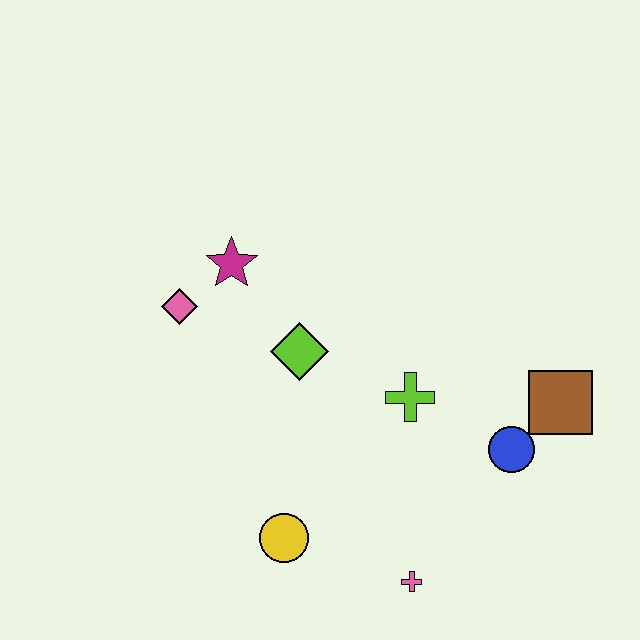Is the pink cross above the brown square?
No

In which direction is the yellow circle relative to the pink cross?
The yellow circle is to the left of the pink cross.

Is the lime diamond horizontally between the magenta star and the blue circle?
Yes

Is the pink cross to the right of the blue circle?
No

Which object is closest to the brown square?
The blue circle is closest to the brown square.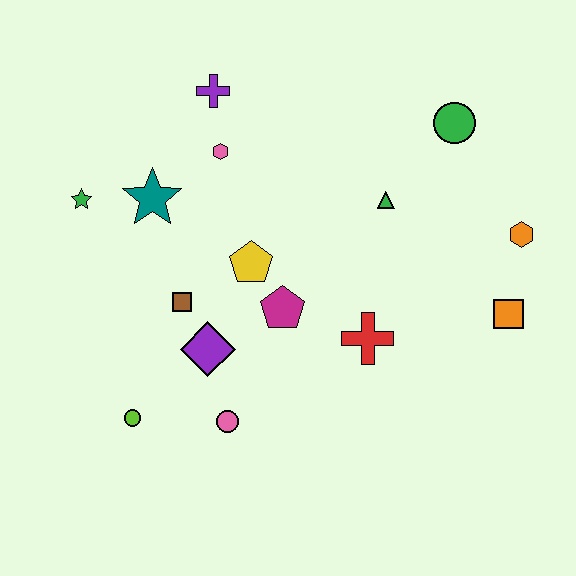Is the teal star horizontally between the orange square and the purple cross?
No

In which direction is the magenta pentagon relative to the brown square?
The magenta pentagon is to the right of the brown square.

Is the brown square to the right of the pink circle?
No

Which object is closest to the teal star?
The green star is closest to the teal star.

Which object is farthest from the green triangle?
The lime circle is farthest from the green triangle.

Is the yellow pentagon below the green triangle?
Yes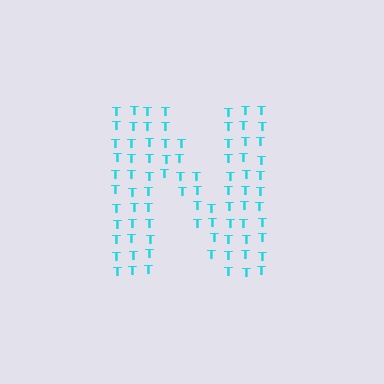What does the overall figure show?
The overall figure shows the letter N.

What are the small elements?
The small elements are letter T's.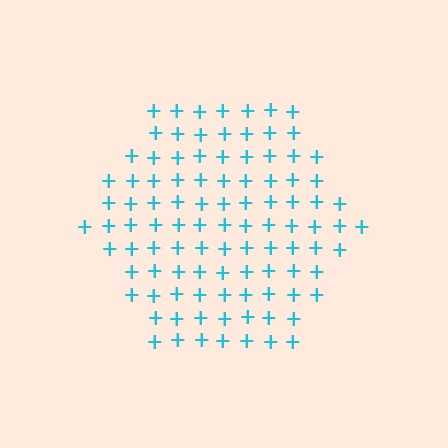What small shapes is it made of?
It is made of small plus signs.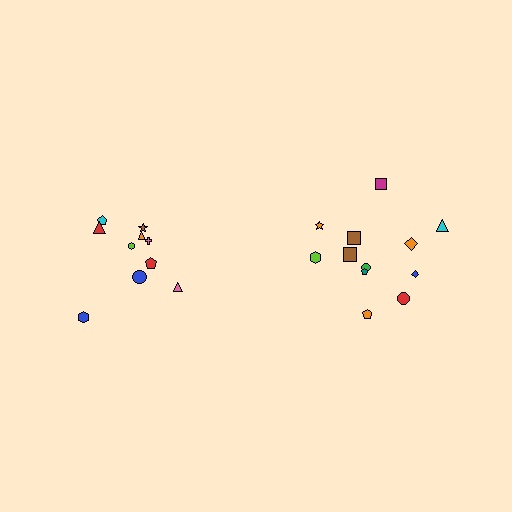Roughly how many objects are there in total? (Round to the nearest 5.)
Roughly 20 objects in total.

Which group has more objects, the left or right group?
The right group.